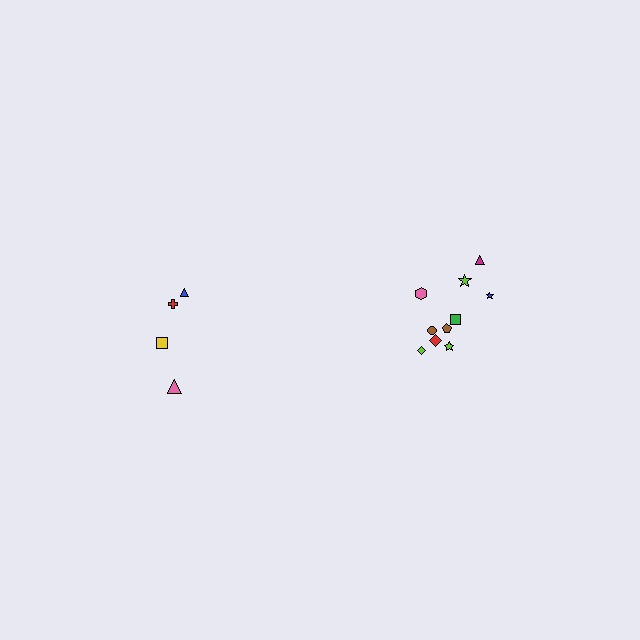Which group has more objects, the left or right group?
The right group.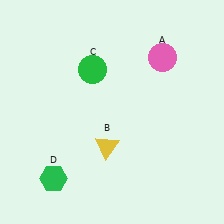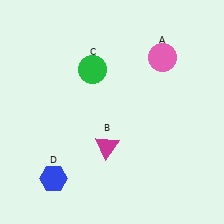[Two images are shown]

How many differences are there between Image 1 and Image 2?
There are 2 differences between the two images.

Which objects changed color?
B changed from yellow to magenta. D changed from green to blue.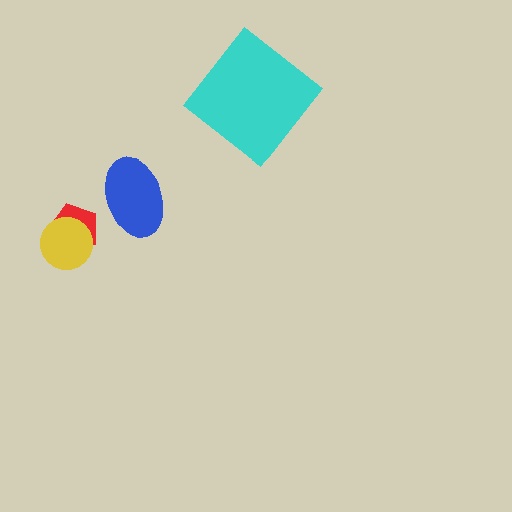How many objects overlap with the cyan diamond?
0 objects overlap with the cyan diamond.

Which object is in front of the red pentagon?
The yellow circle is in front of the red pentagon.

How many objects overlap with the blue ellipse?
0 objects overlap with the blue ellipse.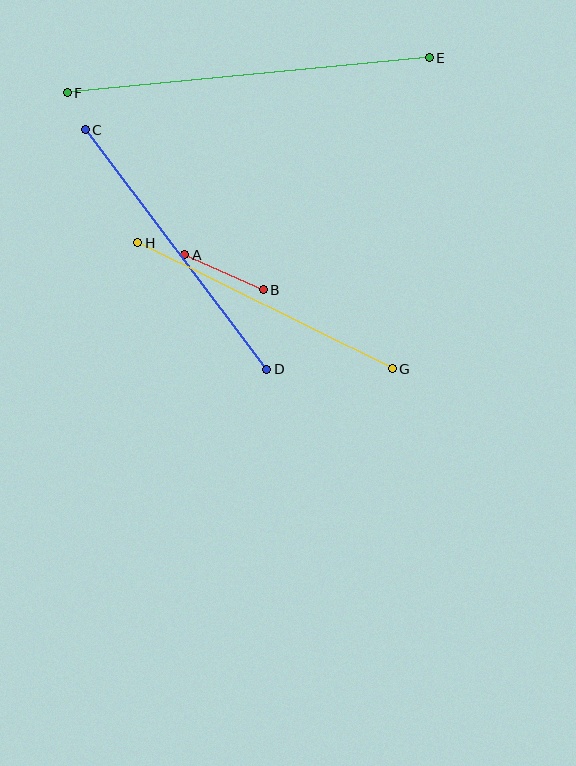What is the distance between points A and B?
The distance is approximately 86 pixels.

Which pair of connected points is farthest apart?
Points E and F are farthest apart.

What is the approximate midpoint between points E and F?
The midpoint is at approximately (248, 75) pixels.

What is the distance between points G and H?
The distance is approximately 284 pixels.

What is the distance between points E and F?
The distance is approximately 364 pixels.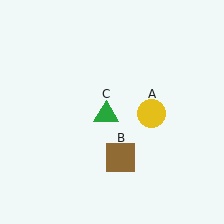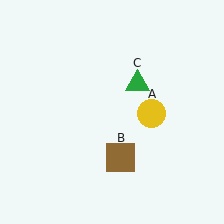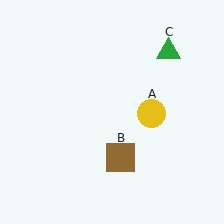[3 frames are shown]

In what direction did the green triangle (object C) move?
The green triangle (object C) moved up and to the right.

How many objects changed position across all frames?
1 object changed position: green triangle (object C).